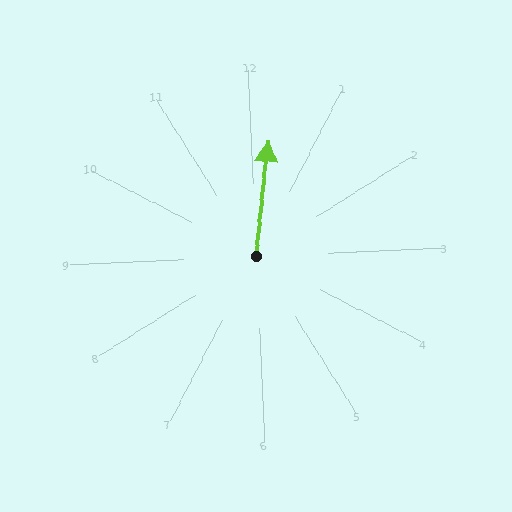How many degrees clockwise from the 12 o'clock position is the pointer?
Approximately 9 degrees.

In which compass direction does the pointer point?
North.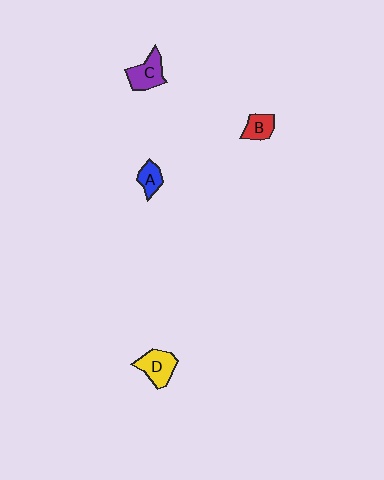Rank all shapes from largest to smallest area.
From largest to smallest: D (yellow), C (purple), B (red), A (blue).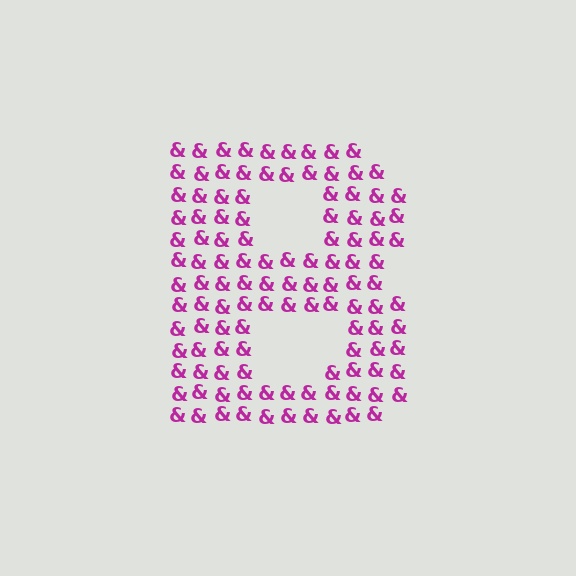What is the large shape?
The large shape is the letter B.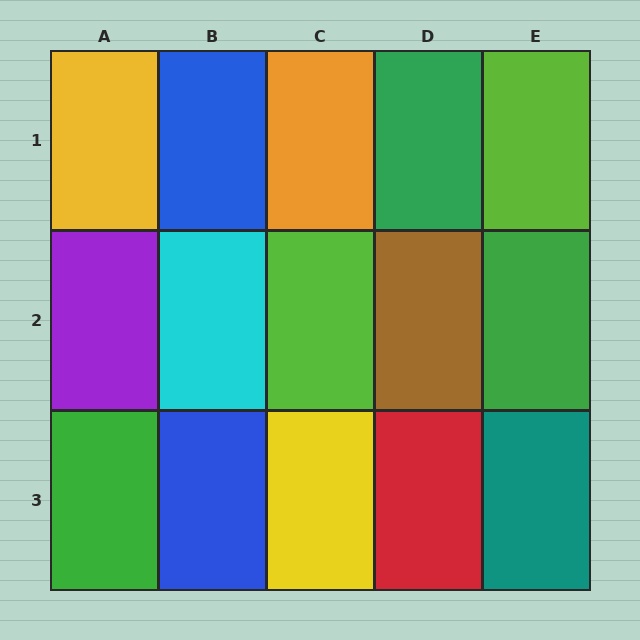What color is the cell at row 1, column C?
Orange.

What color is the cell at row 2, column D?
Brown.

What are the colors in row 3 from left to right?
Green, blue, yellow, red, teal.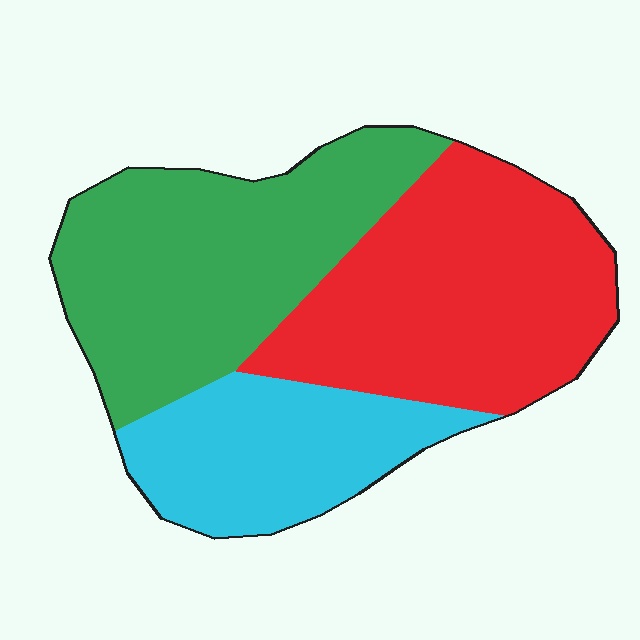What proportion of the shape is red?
Red takes up about two fifths (2/5) of the shape.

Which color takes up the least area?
Cyan, at roughly 25%.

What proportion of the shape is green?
Green covers about 40% of the shape.